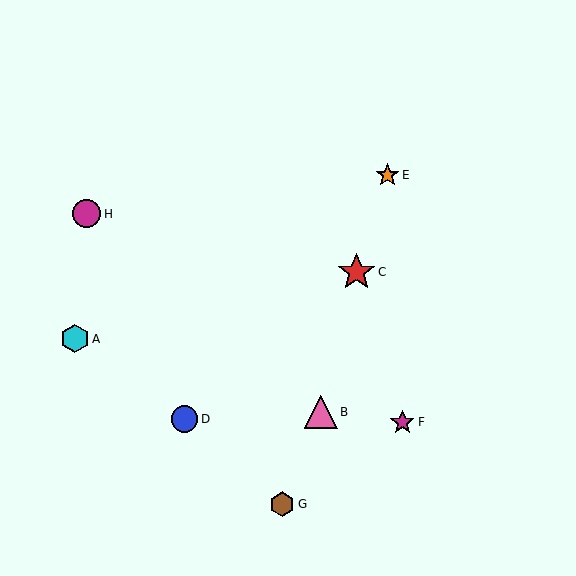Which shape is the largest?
The red star (labeled C) is the largest.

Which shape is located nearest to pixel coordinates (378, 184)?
The orange star (labeled E) at (387, 175) is nearest to that location.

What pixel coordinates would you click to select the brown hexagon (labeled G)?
Click at (282, 504) to select the brown hexagon G.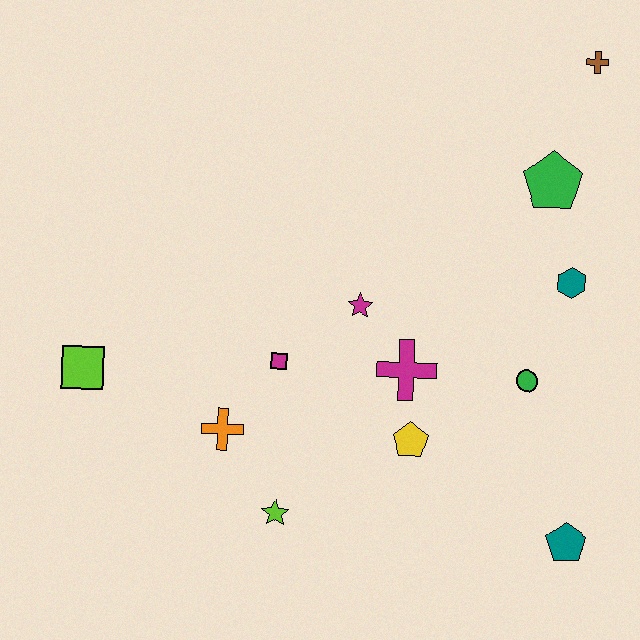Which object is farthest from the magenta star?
The brown cross is farthest from the magenta star.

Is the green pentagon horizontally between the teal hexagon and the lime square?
Yes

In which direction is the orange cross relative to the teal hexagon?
The orange cross is to the left of the teal hexagon.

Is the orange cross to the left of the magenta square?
Yes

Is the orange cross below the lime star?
No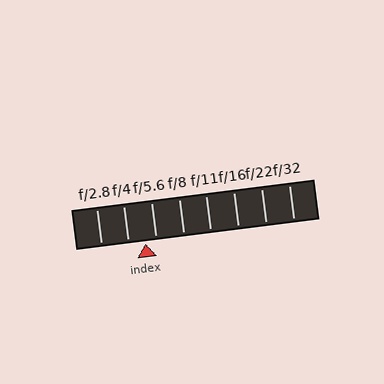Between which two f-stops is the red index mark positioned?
The index mark is between f/4 and f/5.6.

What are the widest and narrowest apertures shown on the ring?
The widest aperture shown is f/2.8 and the narrowest is f/32.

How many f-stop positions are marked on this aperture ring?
There are 8 f-stop positions marked.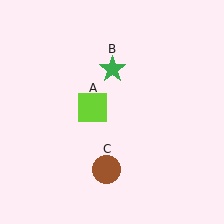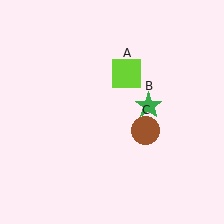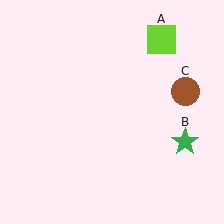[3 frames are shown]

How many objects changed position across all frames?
3 objects changed position: lime square (object A), green star (object B), brown circle (object C).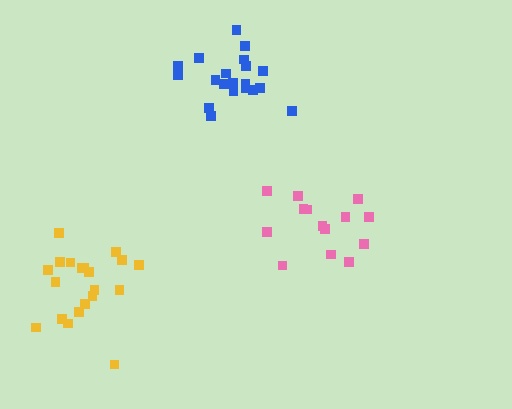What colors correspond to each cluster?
The clusters are colored: blue, yellow, pink.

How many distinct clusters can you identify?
There are 3 distinct clusters.